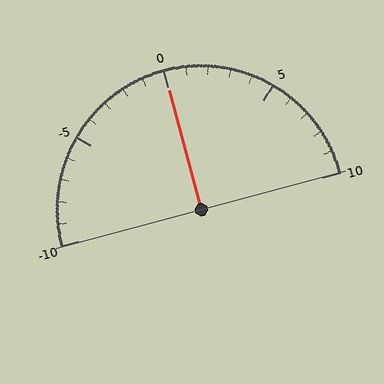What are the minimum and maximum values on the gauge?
The gauge ranges from -10 to 10.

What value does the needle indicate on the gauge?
The needle indicates approximately 0.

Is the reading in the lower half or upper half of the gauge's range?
The reading is in the upper half of the range (-10 to 10).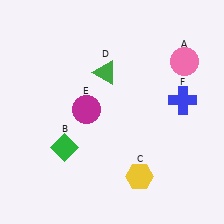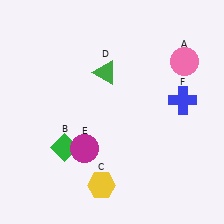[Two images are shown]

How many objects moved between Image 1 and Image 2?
2 objects moved between the two images.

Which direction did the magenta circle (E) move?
The magenta circle (E) moved down.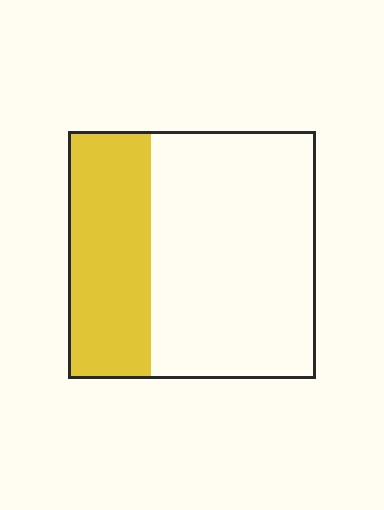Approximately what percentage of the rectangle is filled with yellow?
Approximately 35%.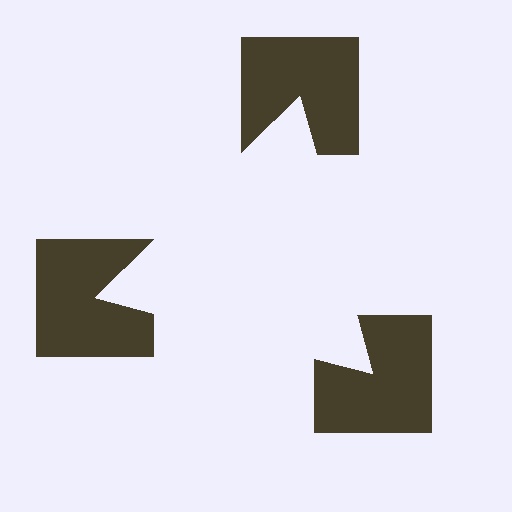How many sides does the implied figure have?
3 sides.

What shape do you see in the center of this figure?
An illusory triangle — its edges are inferred from the aligned wedge cuts in the notched squares, not physically drawn.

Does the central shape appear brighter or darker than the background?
It typically appears slightly brighter than the background, even though no actual brightness change is drawn.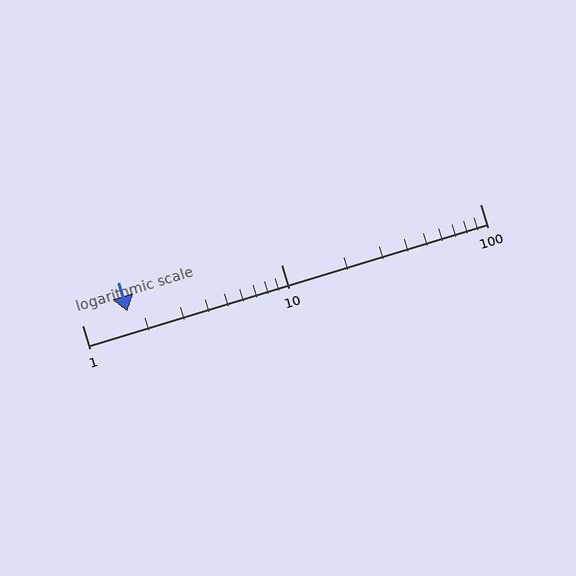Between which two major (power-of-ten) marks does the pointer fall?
The pointer is between 1 and 10.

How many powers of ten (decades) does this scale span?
The scale spans 2 decades, from 1 to 100.